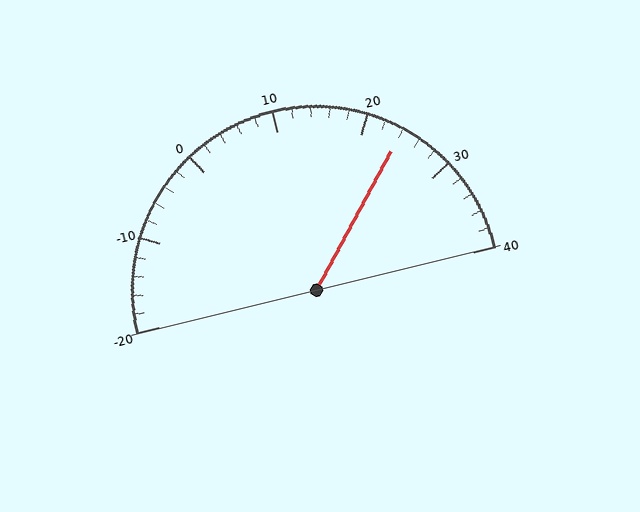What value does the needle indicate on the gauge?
The needle indicates approximately 24.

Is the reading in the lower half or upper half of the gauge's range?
The reading is in the upper half of the range (-20 to 40).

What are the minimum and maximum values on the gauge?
The gauge ranges from -20 to 40.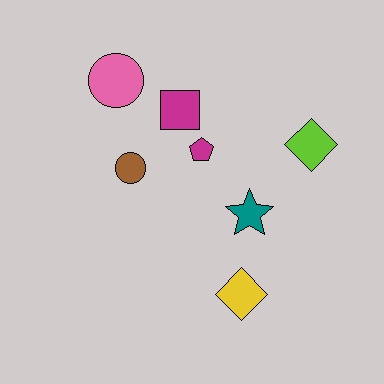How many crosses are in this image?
There are no crosses.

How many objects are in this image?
There are 7 objects.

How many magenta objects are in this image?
There are 2 magenta objects.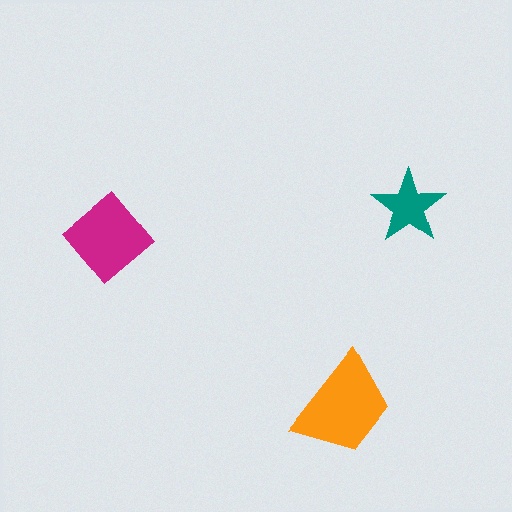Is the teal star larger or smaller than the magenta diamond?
Smaller.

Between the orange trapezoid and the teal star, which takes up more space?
The orange trapezoid.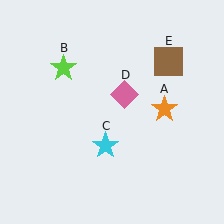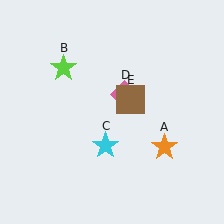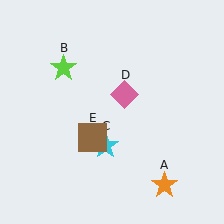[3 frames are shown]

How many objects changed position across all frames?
2 objects changed position: orange star (object A), brown square (object E).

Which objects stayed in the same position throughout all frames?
Lime star (object B) and cyan star (object C) and pink diamond (object D) remained stationary.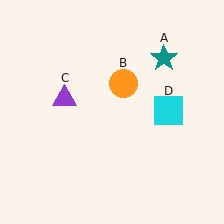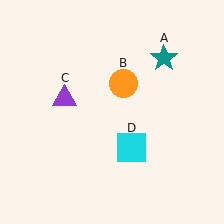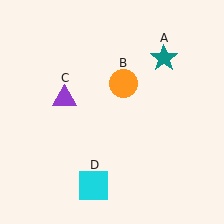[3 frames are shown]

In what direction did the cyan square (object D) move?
The cyan square (object D) moved down and to the left.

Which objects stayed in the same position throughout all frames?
Teal star (object A) and orange circle (object B) and purple triangle (object C) remained stationary.